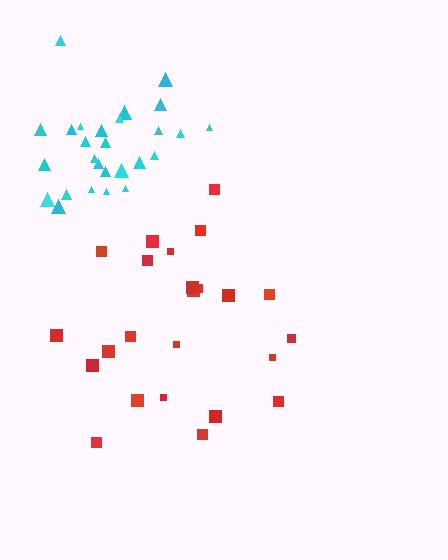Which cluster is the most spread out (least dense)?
Red.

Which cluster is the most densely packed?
Cyan.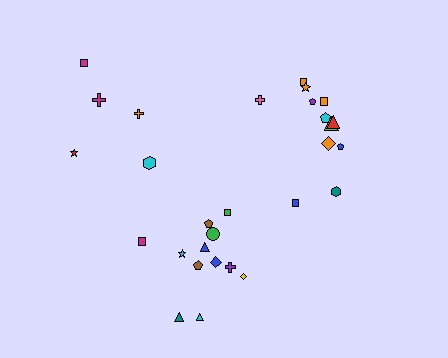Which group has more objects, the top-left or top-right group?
The top-right group.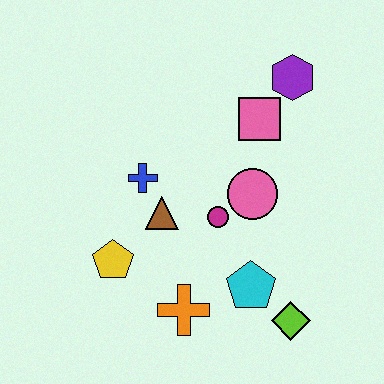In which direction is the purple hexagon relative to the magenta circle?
The purple hexagon is above the magenta circle.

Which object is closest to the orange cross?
The cyan pentagon is closest to the orange cross.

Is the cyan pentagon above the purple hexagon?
No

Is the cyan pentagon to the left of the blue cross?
No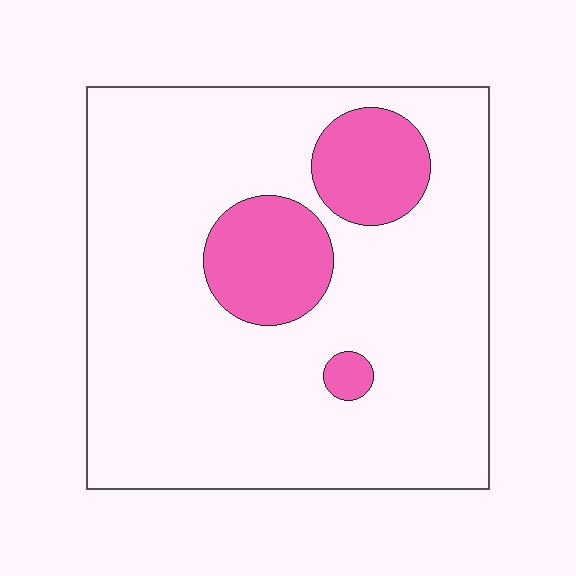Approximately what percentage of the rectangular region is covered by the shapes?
Approximately 15%.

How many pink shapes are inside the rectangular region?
3.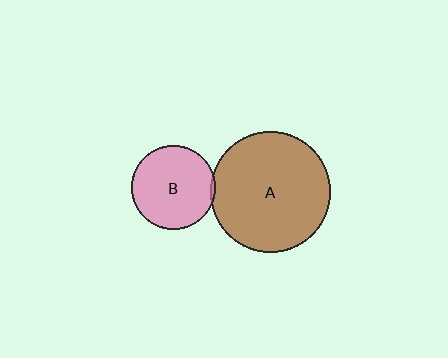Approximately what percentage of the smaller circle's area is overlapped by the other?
Approximately 5%.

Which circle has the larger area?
Circle A (brown).